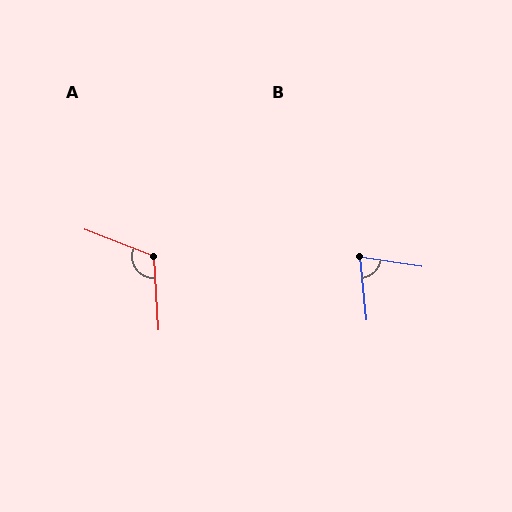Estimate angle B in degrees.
Approximately 76 degrees.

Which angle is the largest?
A, at approximately 114 degrees.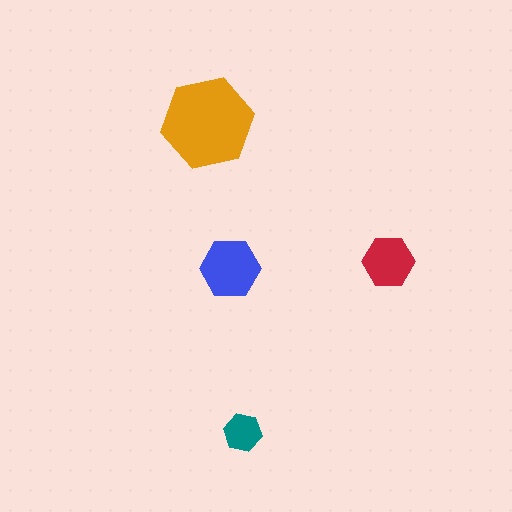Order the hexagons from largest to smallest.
the orange one, the blue one, the red one, the teal one.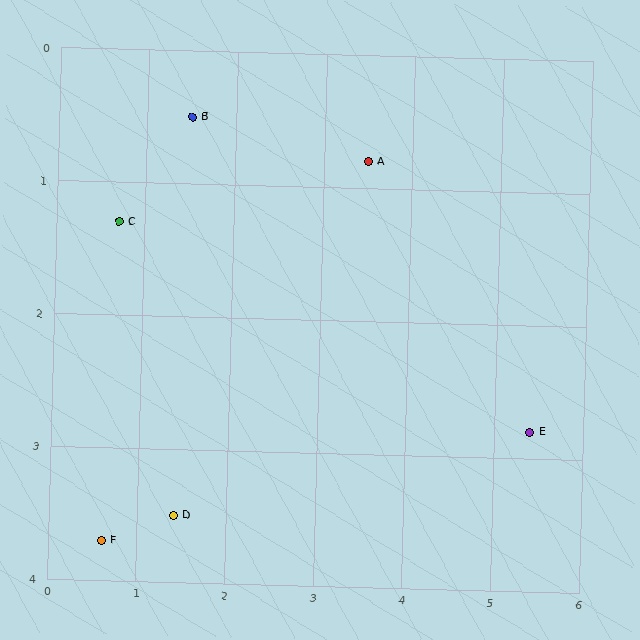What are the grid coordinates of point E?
Point E is at approximately (5.4, 2.8).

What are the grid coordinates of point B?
Point B is at approximately (1.5, 0.5).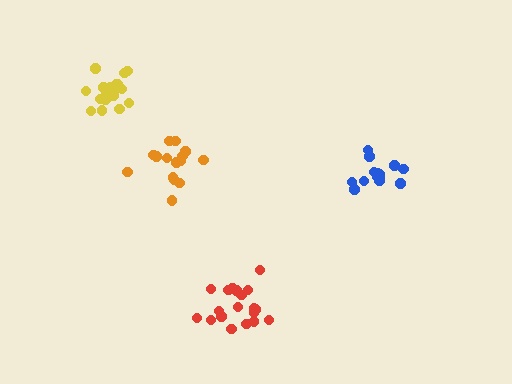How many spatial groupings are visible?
There are 4 spatial groupings.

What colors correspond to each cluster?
The clusters are colored: orange, red, yellow, blue.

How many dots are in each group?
Group 1: 16 dots, Group 2: 20 dots, Group 3: 19 dots, Group 4: 15 dots (70 total).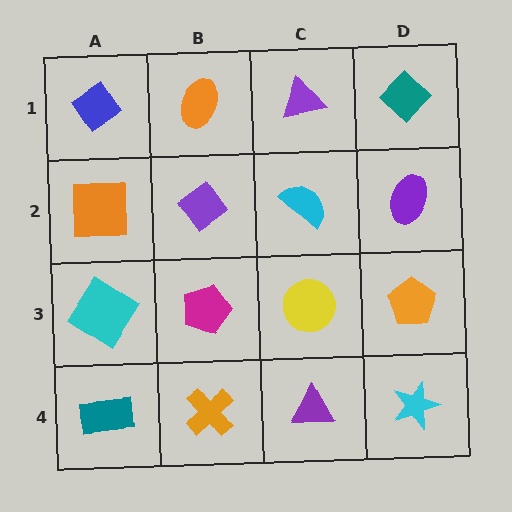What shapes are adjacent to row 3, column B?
A purple diamond (row 2, column B), an orange cross (row 4, column B), a cyan diamond (row 3, column A), a yellow circle (row 3, column C).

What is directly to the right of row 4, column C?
A cyan star.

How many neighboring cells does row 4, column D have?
2.